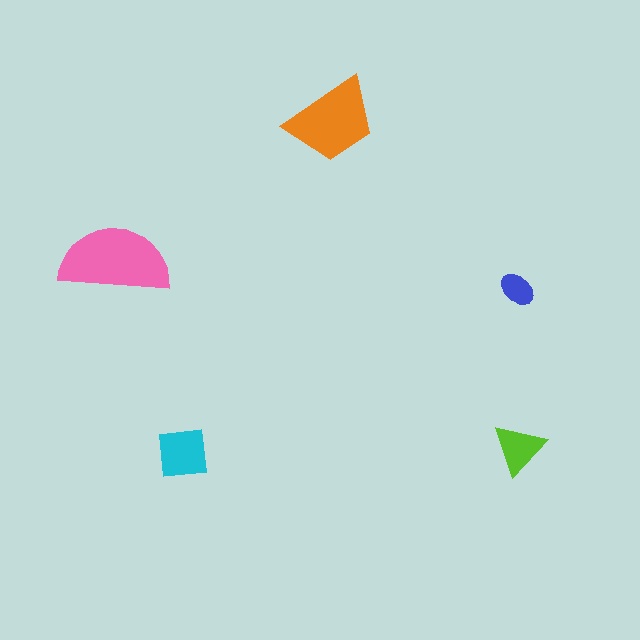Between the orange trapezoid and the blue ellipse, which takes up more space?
The orange trapezoid.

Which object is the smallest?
The blue ellipse.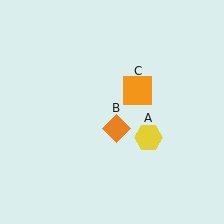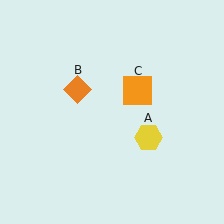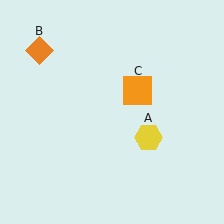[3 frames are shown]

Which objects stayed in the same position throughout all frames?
Yellow hexagon (object A) and orange square (object C) remained stationary.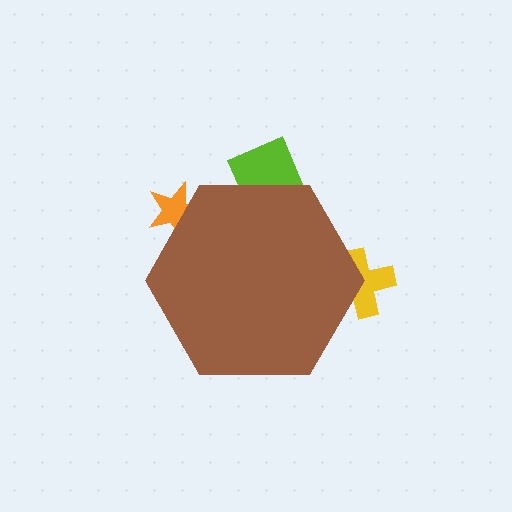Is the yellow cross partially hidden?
Yes, the yellow cross is partially hidden behind the brown hexagon.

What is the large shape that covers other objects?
A brown hexagon.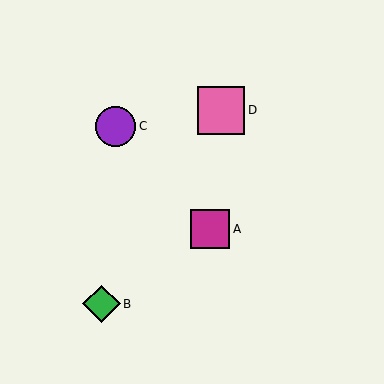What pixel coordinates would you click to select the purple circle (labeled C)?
Click at (116, 126) to select the purple circle C.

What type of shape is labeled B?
Shape B is a green diamond.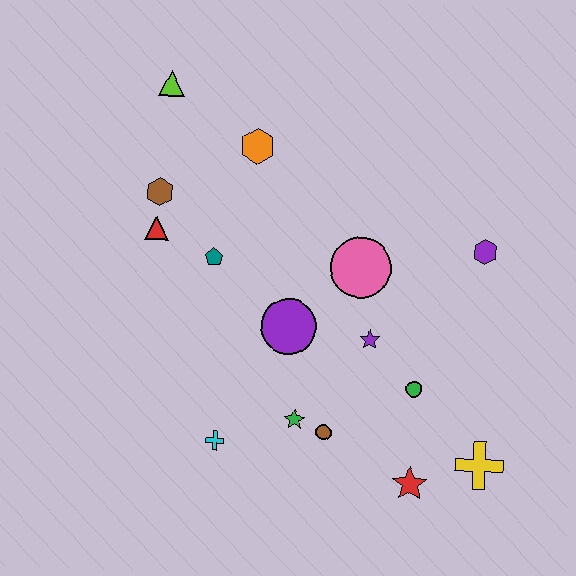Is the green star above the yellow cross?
Yes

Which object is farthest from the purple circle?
The lime triangle is farthest from the purple circle.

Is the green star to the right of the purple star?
No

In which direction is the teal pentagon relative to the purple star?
The teal pentagon is to the left of the purple star.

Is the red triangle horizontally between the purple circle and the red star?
No